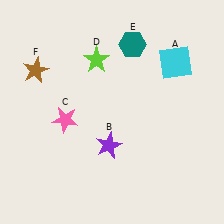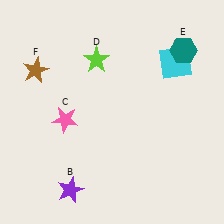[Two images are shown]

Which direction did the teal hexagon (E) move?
The teal hexagon (E) moved right.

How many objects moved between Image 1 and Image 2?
2 objects moved between the two images.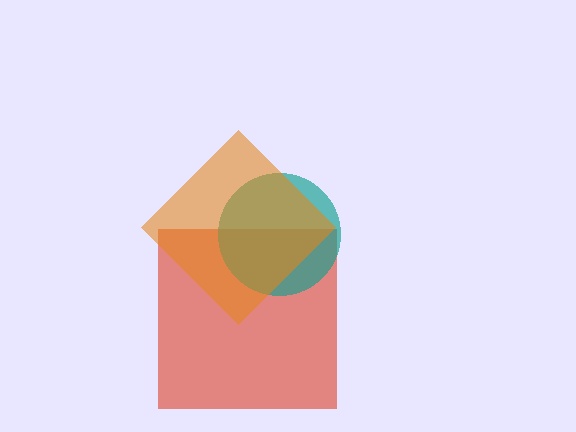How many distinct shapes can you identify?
There are 3 distinct shapes: a red square, a teal circle, an orange diamond.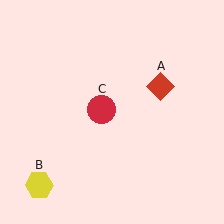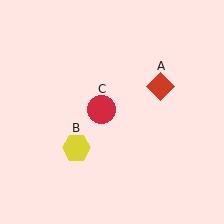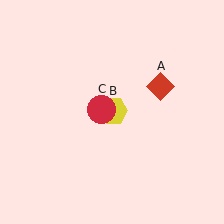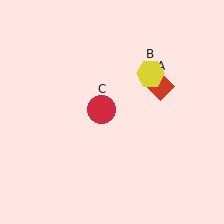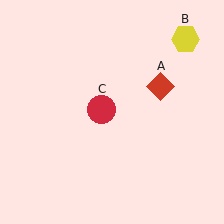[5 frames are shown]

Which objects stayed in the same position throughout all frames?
Red diamond (object A) and red circle (object C) remained stationary.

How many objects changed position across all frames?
1 object changed position: yellow hexagon (object B).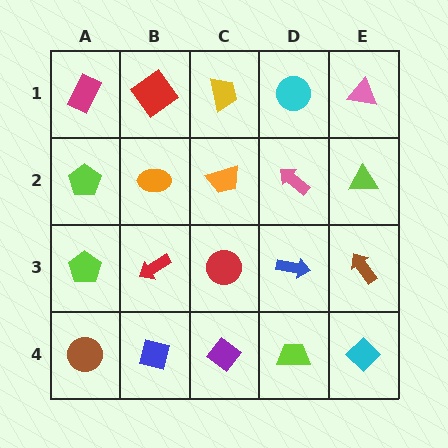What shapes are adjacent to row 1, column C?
An orange trapezoid (row 2, column C), a red diamond (row 1, column B), a cyan circle (row 1, column D).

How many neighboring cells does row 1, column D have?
3.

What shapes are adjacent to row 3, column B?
An orange ellipse (row 2, column B), a blue square (row 4, column B), a lime pentagon (row 3, column A), a red circle (row 3, column C).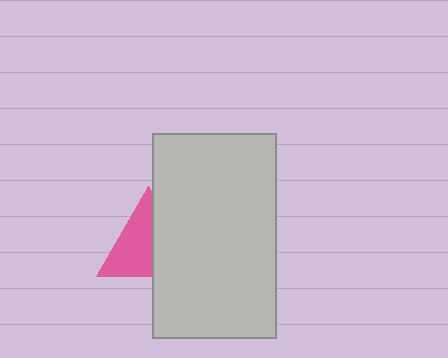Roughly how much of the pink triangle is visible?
About half of it is visible (roughly 55%).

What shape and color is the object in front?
The object in front is a light gray rectangle.